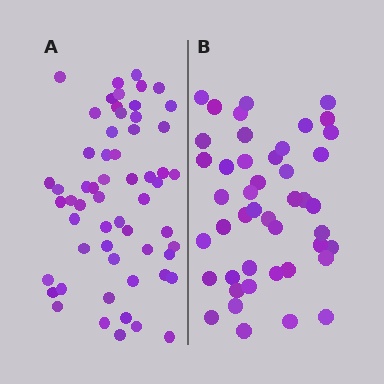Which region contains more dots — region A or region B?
Region A (the left region) has more dots.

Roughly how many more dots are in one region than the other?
Region A has approximately 15 more dots than region B.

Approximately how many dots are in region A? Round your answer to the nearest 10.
About 60 dots. (The exact count is 58, which rounds to 60.)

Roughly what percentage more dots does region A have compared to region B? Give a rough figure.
About 30% more.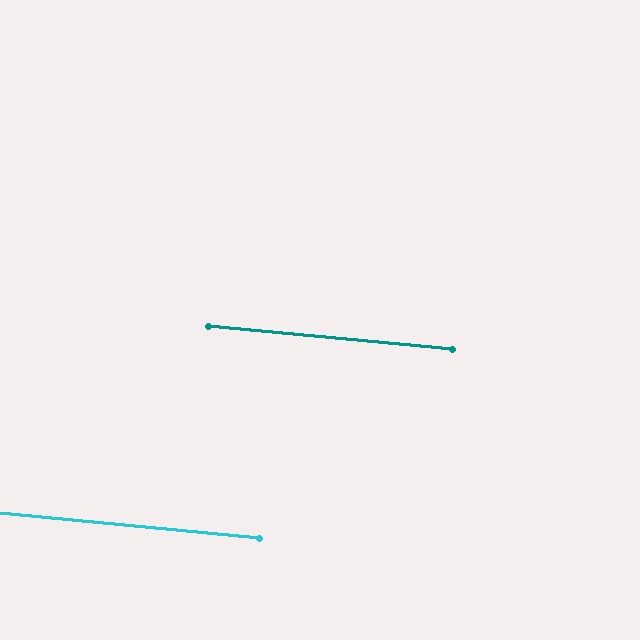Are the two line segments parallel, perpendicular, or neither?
Parallel — their directions differ by only 0.4°.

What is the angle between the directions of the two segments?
Approximately 0 degrees.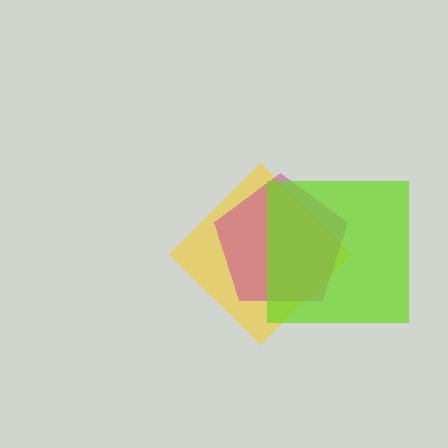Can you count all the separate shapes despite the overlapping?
Yes, there are 3 separate shapes.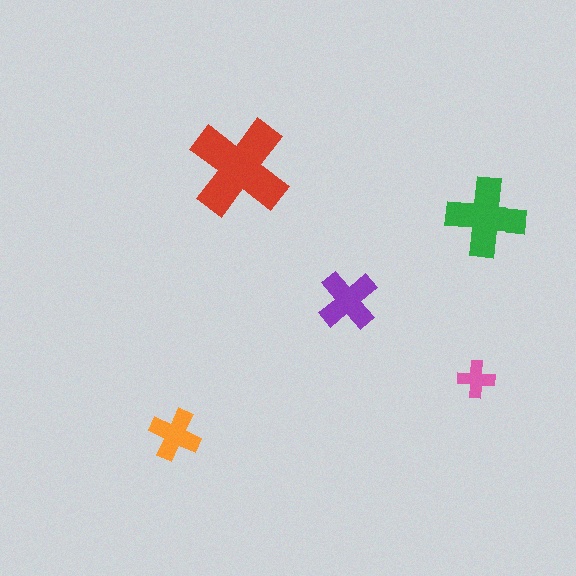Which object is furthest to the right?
The green cross is rightmost.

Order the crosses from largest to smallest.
the red one, the green one, the purple one, the orange one, the pink one.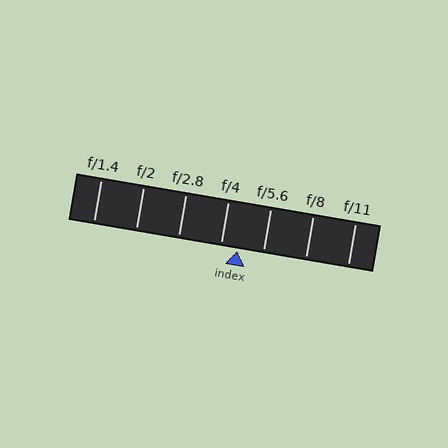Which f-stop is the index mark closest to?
The index mark is closest to f/4.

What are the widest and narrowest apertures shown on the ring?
The widest aperture shown is f/1.4 and the narrowest is f/11.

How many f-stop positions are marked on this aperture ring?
There are 7 f-stop positions marked.